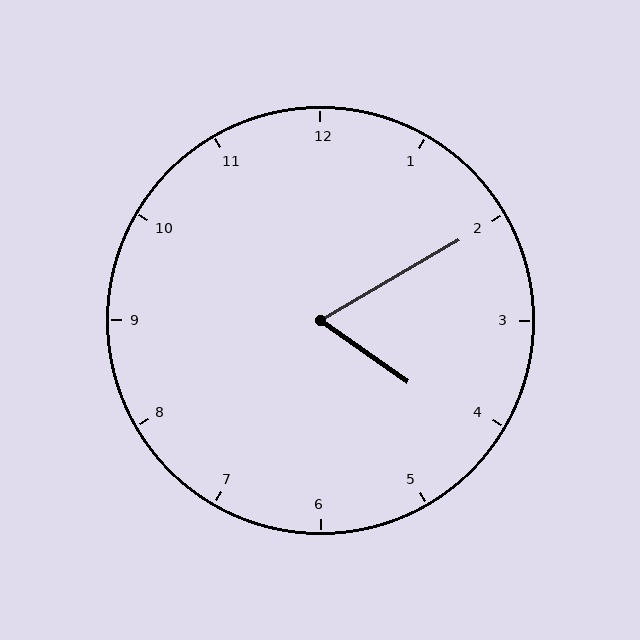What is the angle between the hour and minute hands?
Approximately 65 degrees.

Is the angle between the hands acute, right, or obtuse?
It is acute.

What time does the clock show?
4:10.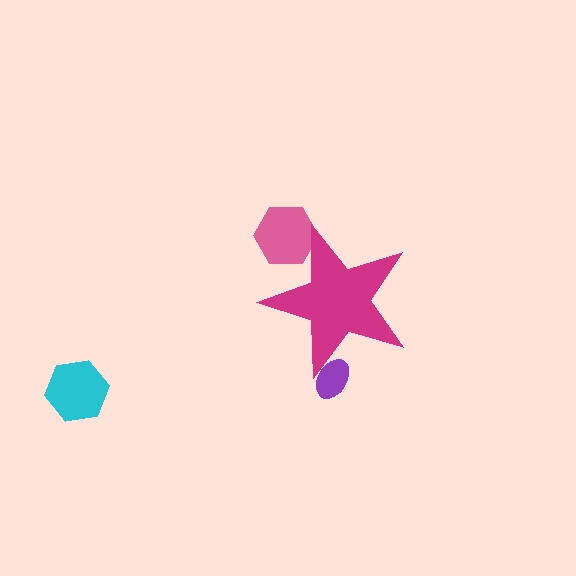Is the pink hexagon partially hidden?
Yes, the pink hexagon is partially hidden behind the magenta star.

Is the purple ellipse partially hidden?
Yes, the purple ellipse is partially hidden behind the magenta star.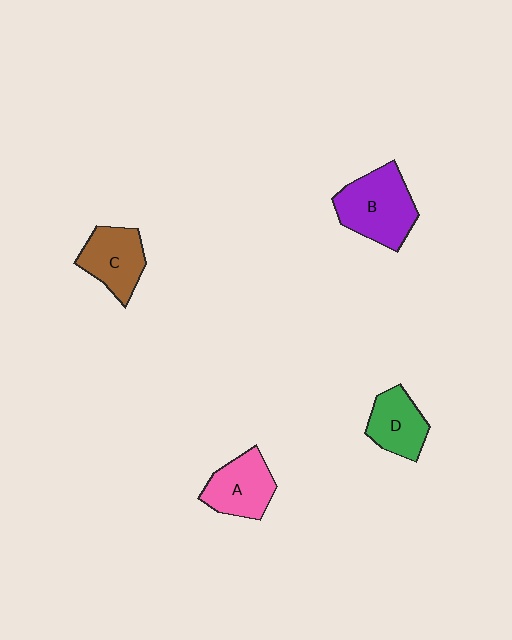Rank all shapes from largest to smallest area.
From largest to smallest: B (purple), A (pink), C (brown), D (green).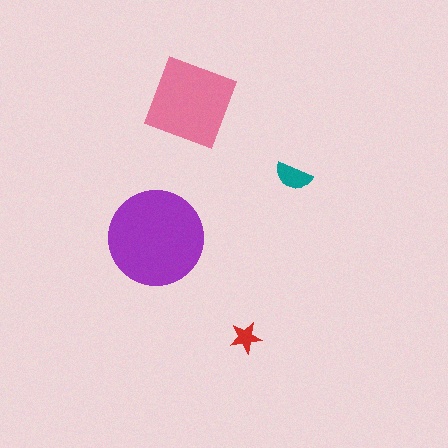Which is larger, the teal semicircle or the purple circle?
The purple circle.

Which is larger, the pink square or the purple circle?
The purple circle.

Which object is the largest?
The purple circle.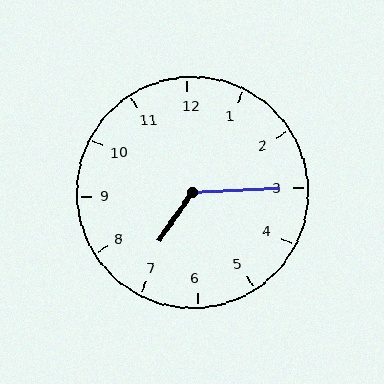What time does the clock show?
7:15.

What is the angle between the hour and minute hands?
Approximately 128 degrees.